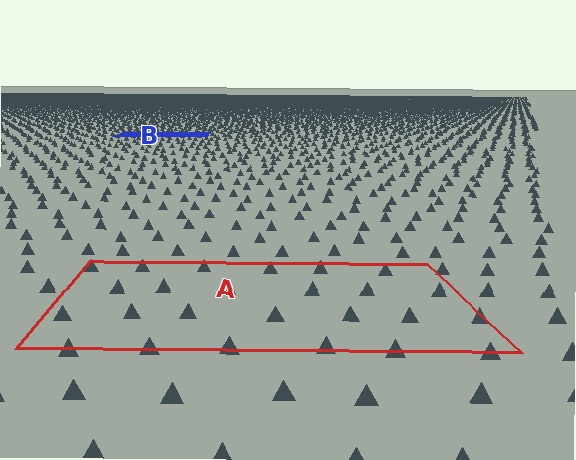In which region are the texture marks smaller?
The texture marks are smaller in region B, because it is farther away.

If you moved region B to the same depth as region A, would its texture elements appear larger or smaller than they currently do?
They would appear larger. At a closer depth, the same texture elements are projected at a bigger on-screen size.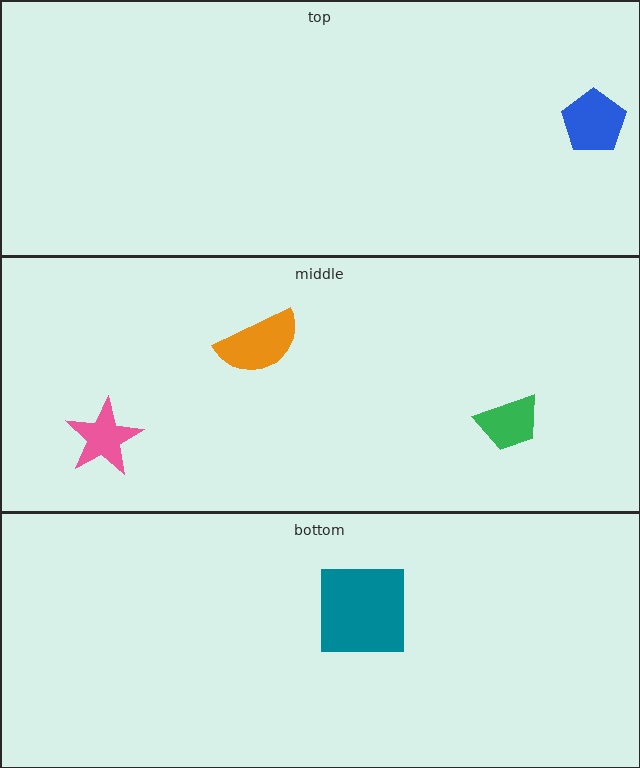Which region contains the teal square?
The bottom region.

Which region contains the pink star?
The middle region.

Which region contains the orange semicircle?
The middle region.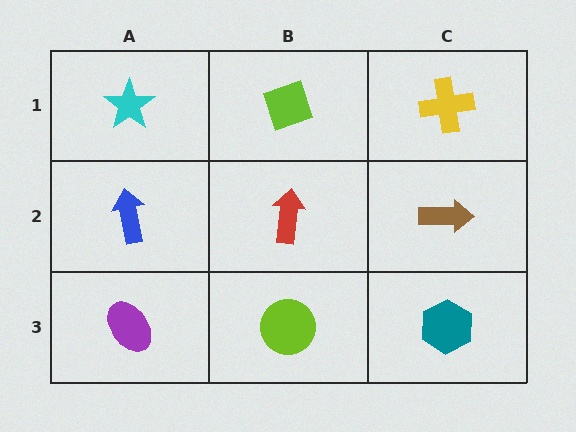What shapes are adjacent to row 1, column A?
A blue arrow (row 2, column A), a lime diamond (row 1, column B).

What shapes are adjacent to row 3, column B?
A red arrow (row 2, column B), a purple ellipse (row 3, column A), a teal hexagon (row 3, column C).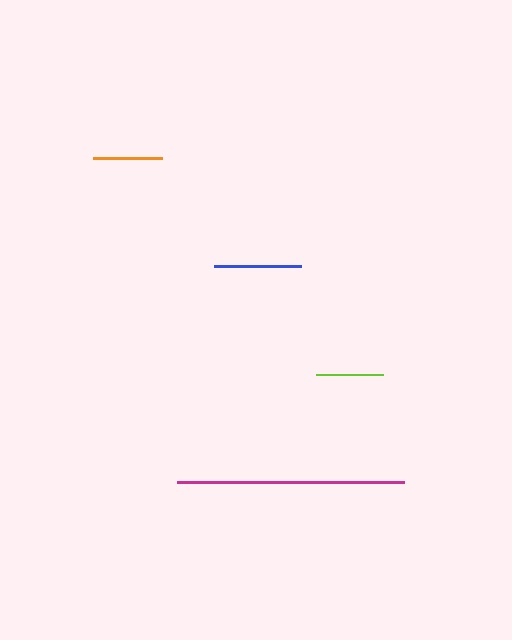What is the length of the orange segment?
The orange segment is approximately 69 pixels long.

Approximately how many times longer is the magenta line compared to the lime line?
The magenta line is approximately 3.4 times the length of the lime line.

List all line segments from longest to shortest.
From longest to shortest: magenta, blue, orange, lime.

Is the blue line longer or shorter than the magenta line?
The magenta line is longer than the blue line.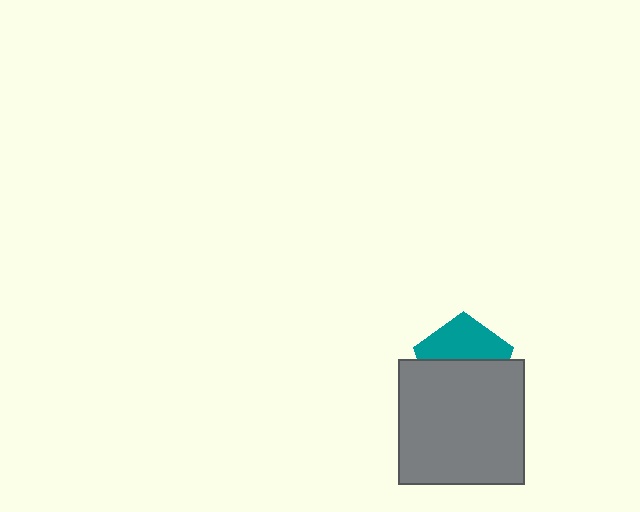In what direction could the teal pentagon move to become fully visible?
The teal pentagon could move up. That would shift it out from behind the gray square entirely.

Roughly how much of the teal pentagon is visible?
A small part of it is visible (roughly 44%).